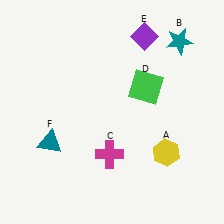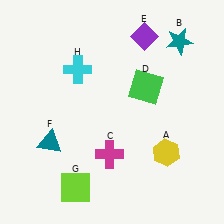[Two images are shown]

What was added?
A lime square (G), a cyan cross (H) were added in Image 2.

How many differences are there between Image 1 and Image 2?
There are 2 differences between the two images.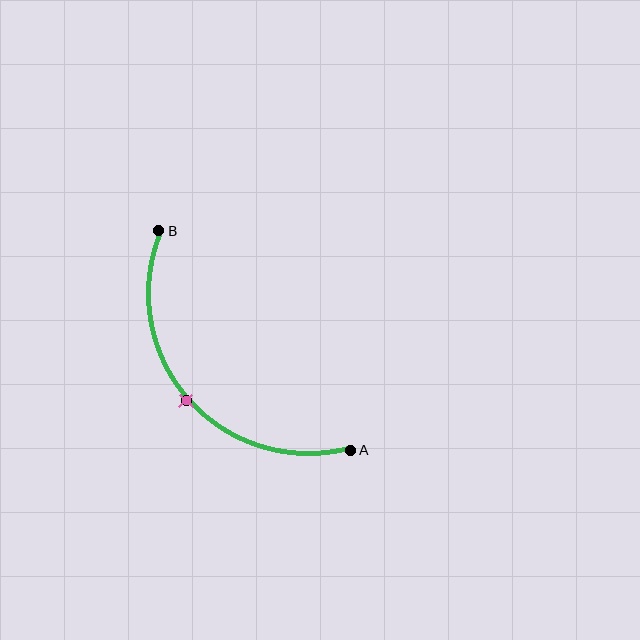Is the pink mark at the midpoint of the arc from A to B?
Yes. The pink mark lies on the arc at equal arc-length from both A and B — it is the arc midpoint.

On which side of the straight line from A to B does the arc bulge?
The arc bulges below and to the left of the straight line connecting A and B.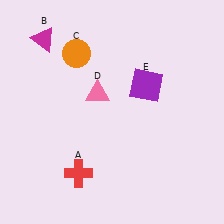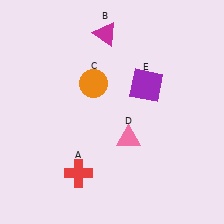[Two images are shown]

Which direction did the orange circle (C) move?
The orange circle (C) moved down.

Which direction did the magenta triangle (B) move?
The magenta triangle (B) moved right.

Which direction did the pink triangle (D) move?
The pink triangle (D) moved down.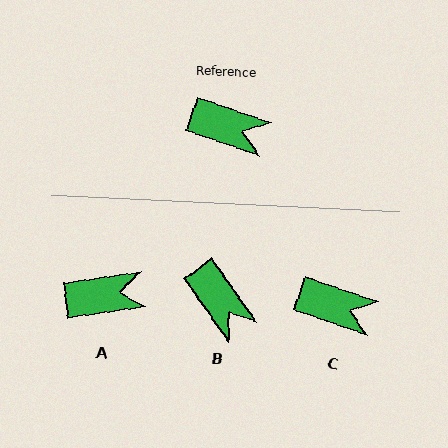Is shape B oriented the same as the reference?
No, it is off by about 36 degrees.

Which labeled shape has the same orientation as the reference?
C.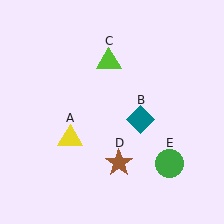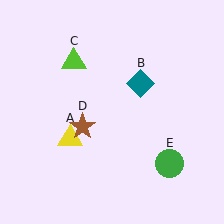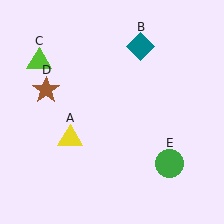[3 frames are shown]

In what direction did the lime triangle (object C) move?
The lime triangle (object C) moved left.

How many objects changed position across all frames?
3 objects changed position: teal diamond (object B), lime triangle (object C), brown star (object D).